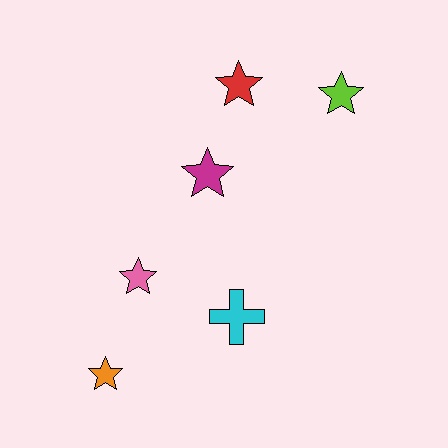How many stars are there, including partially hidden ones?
There are 5 stars.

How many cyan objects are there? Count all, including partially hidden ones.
There is 1 cyan object.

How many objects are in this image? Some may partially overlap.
There are 6 objects.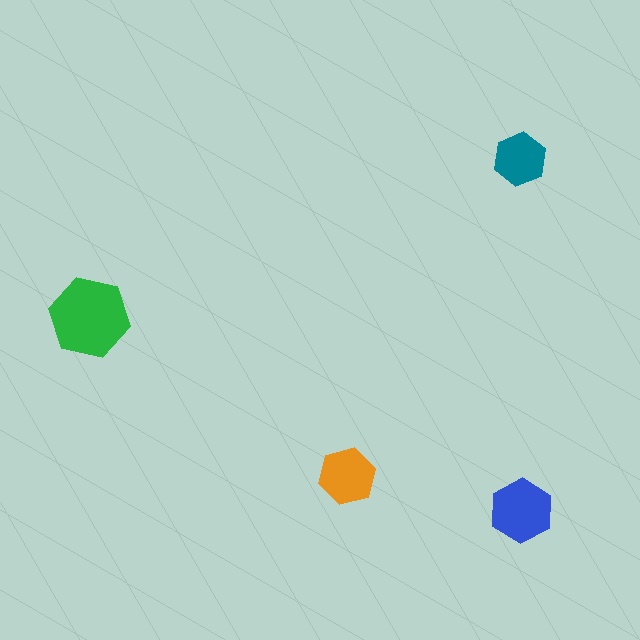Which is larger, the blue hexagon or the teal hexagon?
The blue one.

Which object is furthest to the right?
The blue hexagon is rightmost.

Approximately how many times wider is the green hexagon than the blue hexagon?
About 1.5 times wider.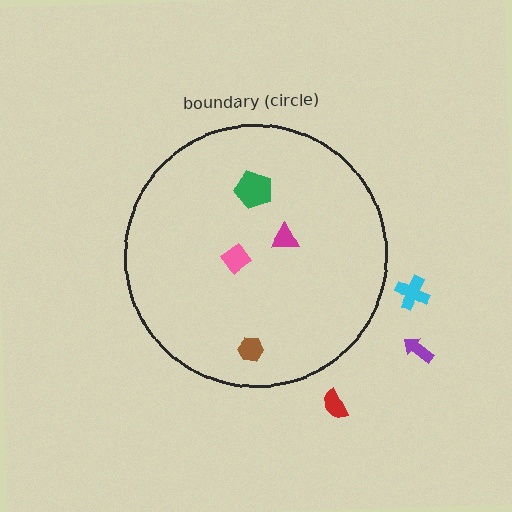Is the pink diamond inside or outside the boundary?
Inside.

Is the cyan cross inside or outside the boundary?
Outside.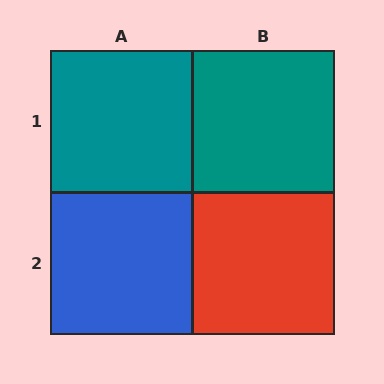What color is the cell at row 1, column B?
Teal.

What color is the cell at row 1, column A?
Teal.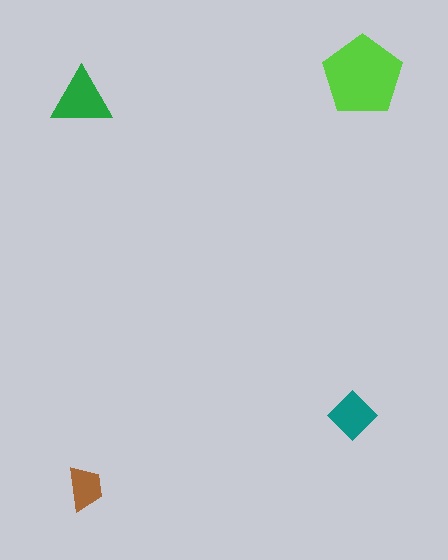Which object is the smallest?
The brown trapezoid.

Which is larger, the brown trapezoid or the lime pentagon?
The lime pentagon.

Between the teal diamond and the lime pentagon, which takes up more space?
The lime pentagon.